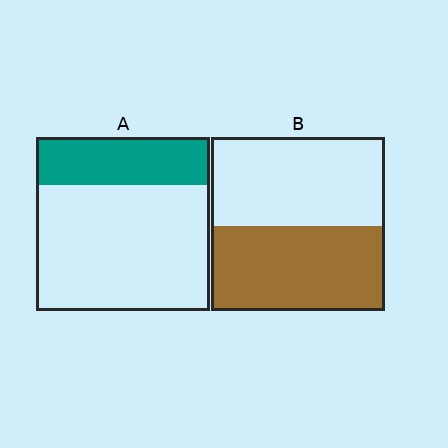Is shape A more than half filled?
No.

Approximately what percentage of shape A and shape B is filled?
A is approximately 30% and B is approximately 50%.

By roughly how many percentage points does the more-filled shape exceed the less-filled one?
By roughly 20 percentage points (B over A).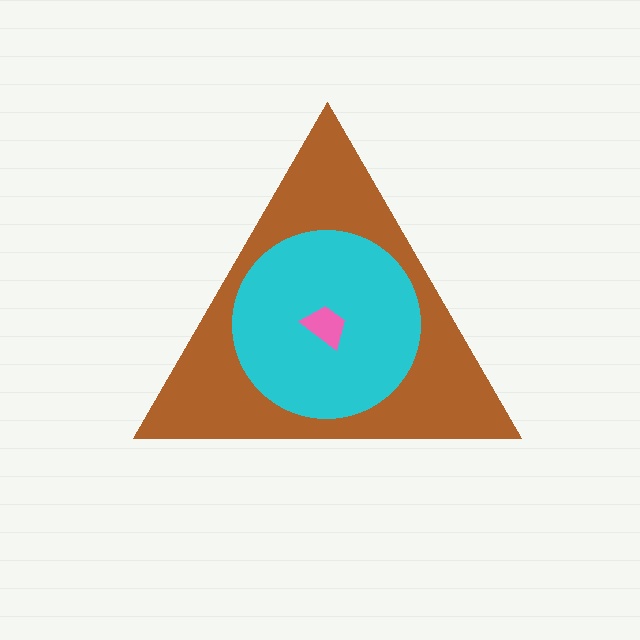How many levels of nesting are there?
3.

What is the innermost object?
The pink trapezoid.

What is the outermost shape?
The brown triangle.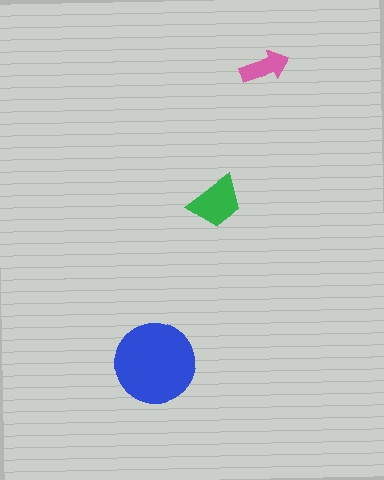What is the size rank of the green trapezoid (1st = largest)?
2nd.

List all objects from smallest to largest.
The pink arrow, the green trapezoid, the blue circle.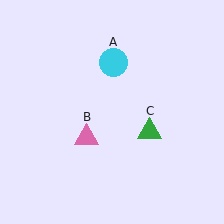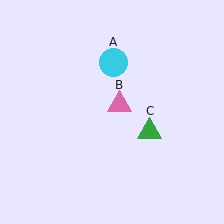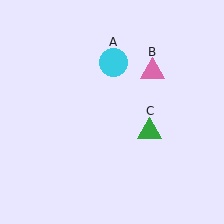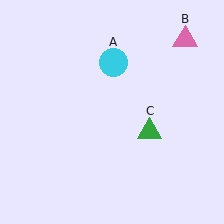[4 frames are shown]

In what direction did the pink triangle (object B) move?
The pink triangle (object B) moved up and to the right.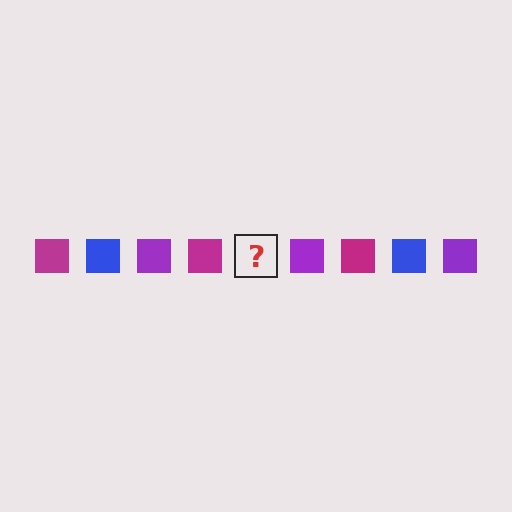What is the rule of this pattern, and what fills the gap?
The rule is that the pattern cycles through magenta, blue, purple squares. The gap should be filled with a blue square.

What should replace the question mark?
The question mark should be replaced with a blue square.